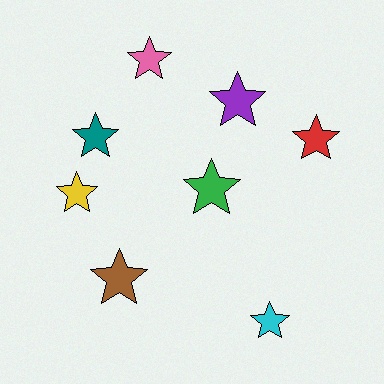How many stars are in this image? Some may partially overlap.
There are 8 stars.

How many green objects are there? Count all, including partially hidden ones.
There is 1 green object.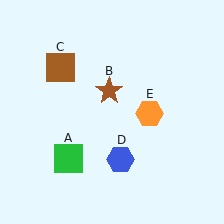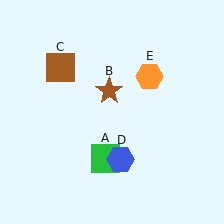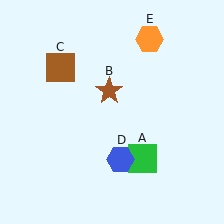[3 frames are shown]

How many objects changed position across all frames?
2 objects changed position: green square (object A), orange hexagon (object E).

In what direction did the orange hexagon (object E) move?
The orange hexagon (object E) moved up.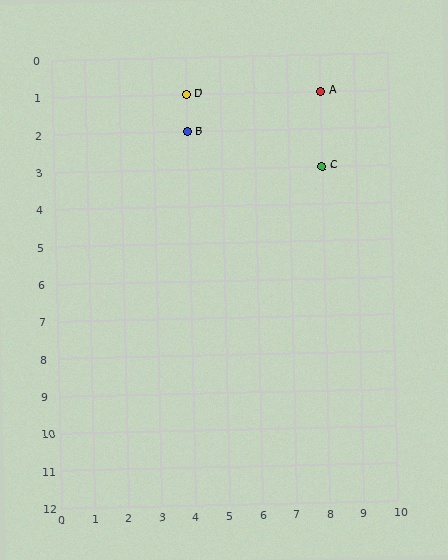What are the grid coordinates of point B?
Point B is at grid coordinates (4, 2).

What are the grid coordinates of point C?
Point C is at grid coordinates (8, 3).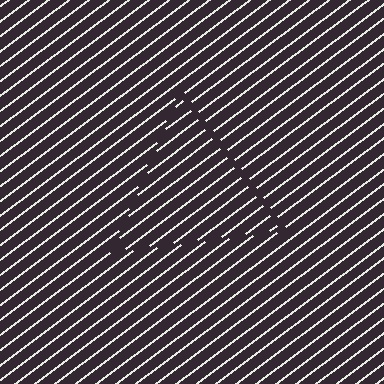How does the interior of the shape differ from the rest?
The interior of the shape contains the same grating, shifted by half a period — the contour is defined by the phase discontinuity where line-ends from the inner and outer gratings abut.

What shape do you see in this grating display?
An illusory triangle. The interior of the shape contains the same grating, shifted by half a period — the contour is defined by the phase discontinuity where line-ends from the inner and outer gratings abut.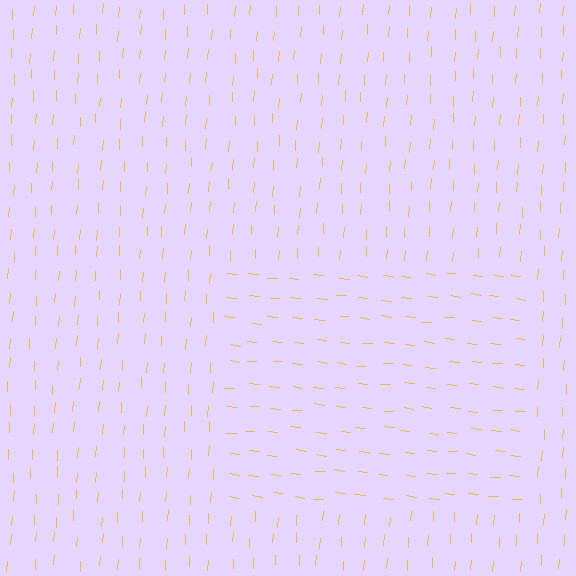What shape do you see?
I see a rectangle.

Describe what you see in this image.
The image is filled with small yellow line segments. A rectangle region in the image has lines oriented differently from the surrounding lines, creating a visible texture boundary.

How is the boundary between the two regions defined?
The boundary is defined purely by a change in line orientation (approximately 87 degrees difference). All lines are the same color and thickness.